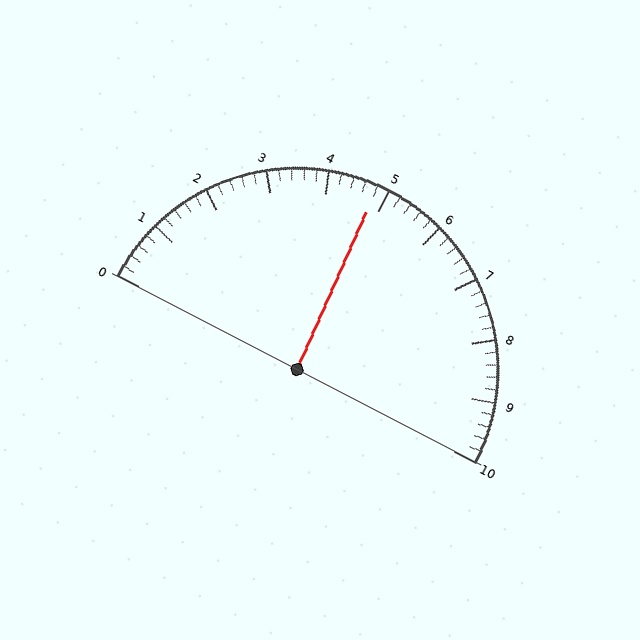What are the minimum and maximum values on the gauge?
The gauge ranges from 0 to 10.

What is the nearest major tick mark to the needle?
The nearest major tick mark is 5.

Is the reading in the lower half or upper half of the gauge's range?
The reading is in the lower half of the range (0 to 10).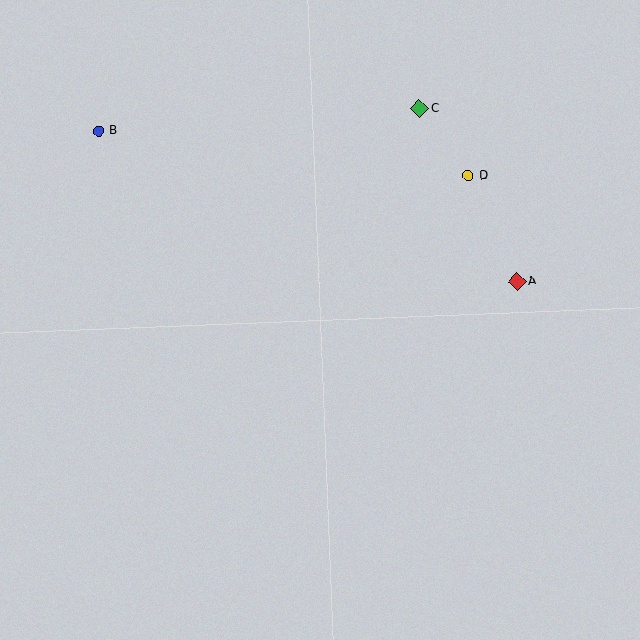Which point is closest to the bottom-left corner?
Point B is closest to the bottom-left corner.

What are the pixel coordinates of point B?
Point B is at (98, 131).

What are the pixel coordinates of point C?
Point C is at (419, 109).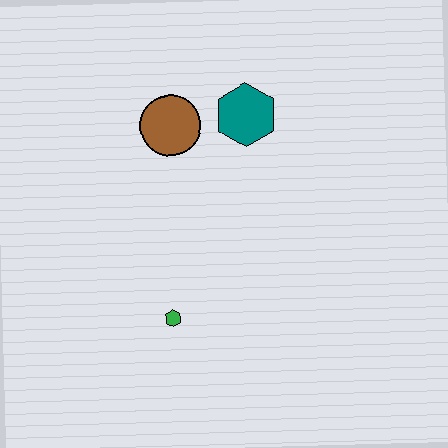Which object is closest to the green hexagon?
The brown circle is closest to the green hexagon.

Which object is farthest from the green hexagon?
The teal hexagon is farthest from the green hexagon.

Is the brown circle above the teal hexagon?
No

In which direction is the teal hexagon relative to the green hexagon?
The teal hexagon is above the green hexagon.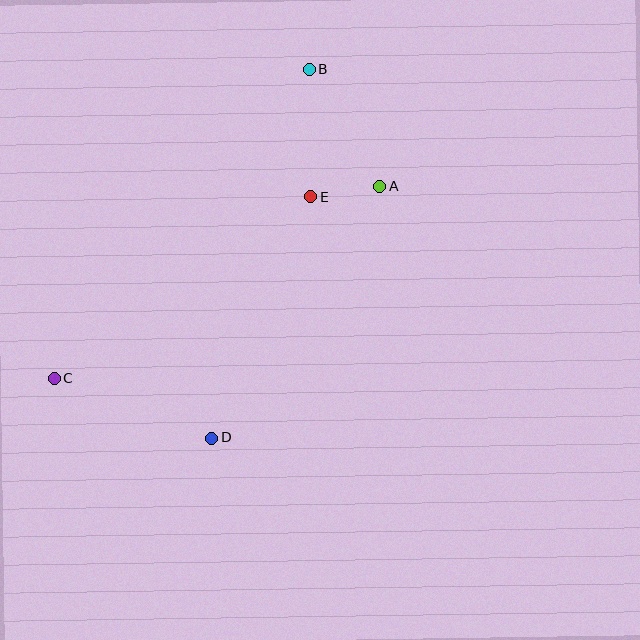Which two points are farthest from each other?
Points B and C are farthest from each other.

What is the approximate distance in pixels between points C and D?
The distance between C and D is approximately 168 pixels.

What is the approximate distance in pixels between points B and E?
The distance between B and E is approximately 128 pixels.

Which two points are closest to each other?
Points A and E are closest to each other.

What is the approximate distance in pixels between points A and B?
The distance between A and B is approximately 137 pixels.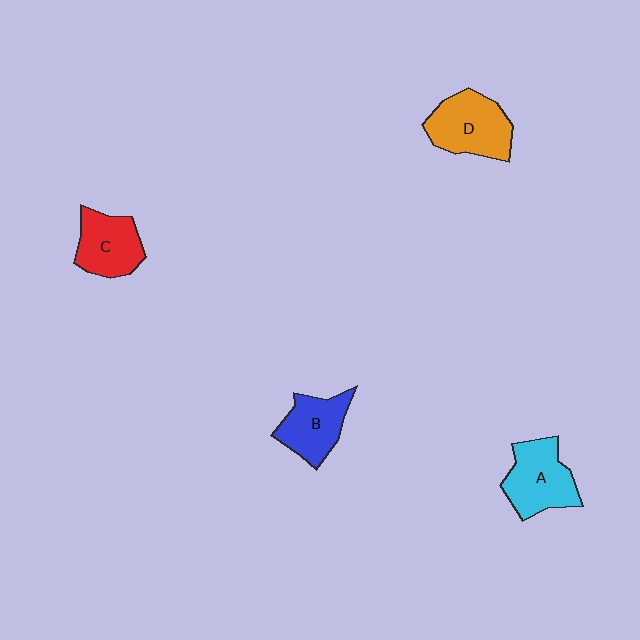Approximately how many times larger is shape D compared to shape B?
Approximately 1.2 times.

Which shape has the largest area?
Shape D (orange).